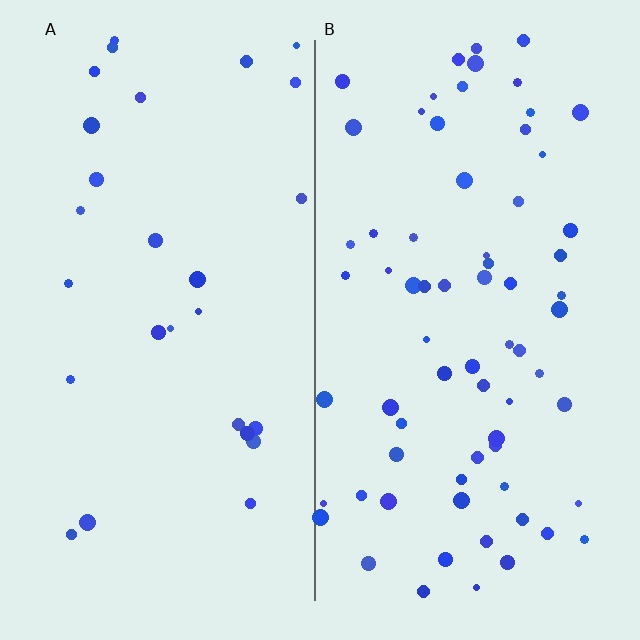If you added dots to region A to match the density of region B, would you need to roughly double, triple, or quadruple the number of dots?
Approximately triple.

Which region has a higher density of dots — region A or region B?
B (the right).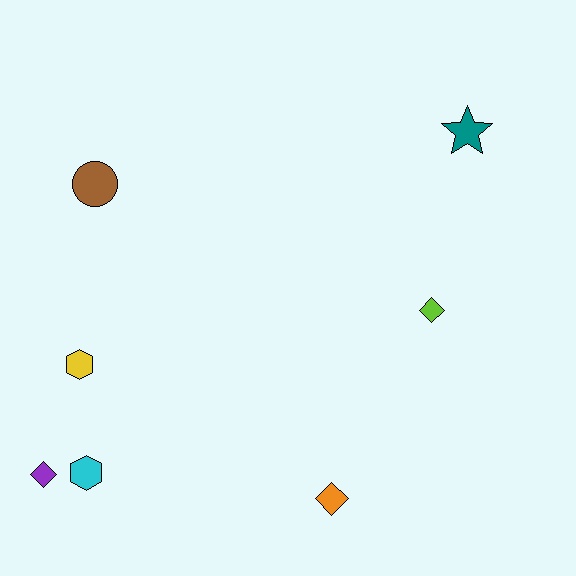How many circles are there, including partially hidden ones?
There is 1 circle.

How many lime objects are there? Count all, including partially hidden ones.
There is 1 lime object.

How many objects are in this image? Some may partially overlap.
There are 7 objects.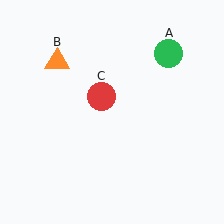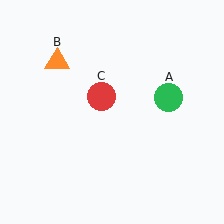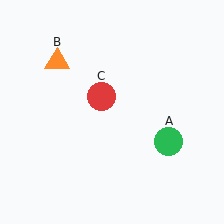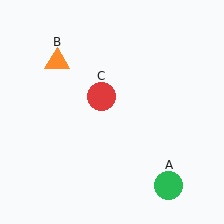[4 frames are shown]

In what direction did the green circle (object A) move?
The green circle (object A) moved down.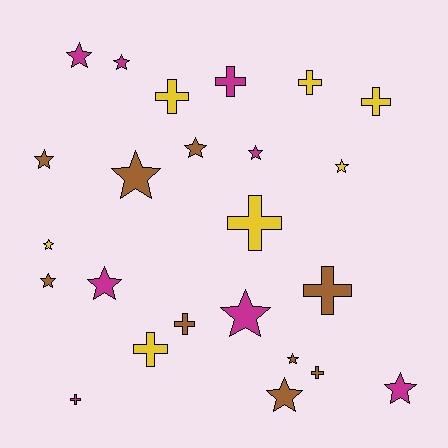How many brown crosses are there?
There are 3 brown crosses.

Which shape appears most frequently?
Star, with 14 objects.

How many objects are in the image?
There are 24 objects.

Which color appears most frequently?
Brown, with 9 objects.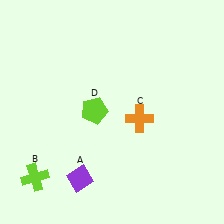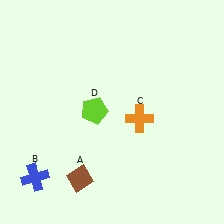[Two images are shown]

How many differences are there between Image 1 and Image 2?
There are 2 differences between the two images.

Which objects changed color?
A changed from purple to brown. B changed from lime to blue.